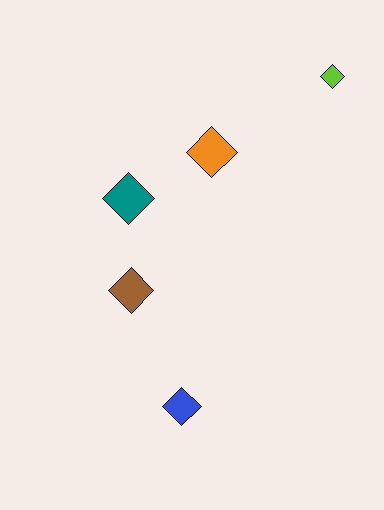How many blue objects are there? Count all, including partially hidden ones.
There is 1 blue object.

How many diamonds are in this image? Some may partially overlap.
There are 5 diamonds.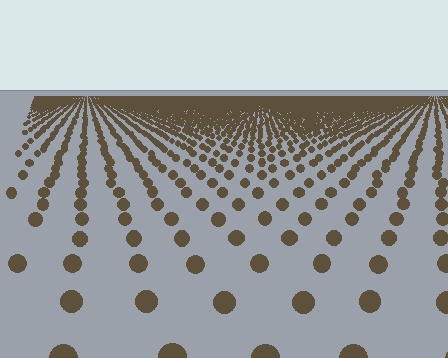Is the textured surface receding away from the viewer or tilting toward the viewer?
The surface is receding away from the viewer. Texture elements get smaller and denser toward the top.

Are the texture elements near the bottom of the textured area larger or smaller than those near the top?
Larger. Near the bottom, elements are closer to the viewer and appear at a bigger on-screen size.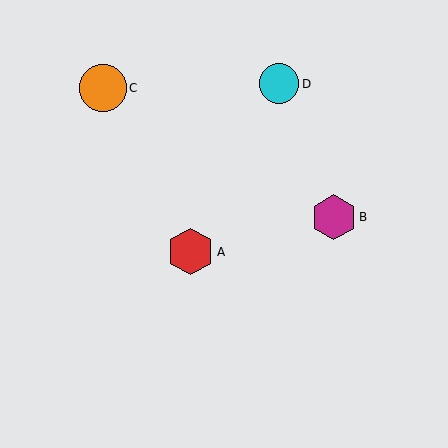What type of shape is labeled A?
Shape A is a red hexagon.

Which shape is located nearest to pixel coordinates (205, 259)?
The red hexagon (labeled A) at (191, 252) is nearest to that location.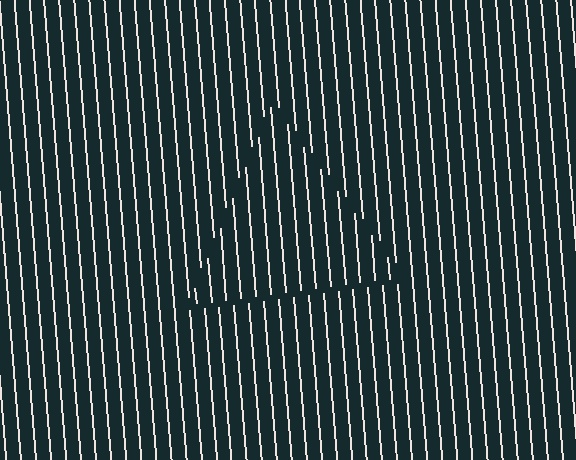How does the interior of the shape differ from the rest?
The interior of the shape contains the same grating, shifted by half a period — the contour is defined by the phase discontinuity where line-ends from the inner and outer gratings abut.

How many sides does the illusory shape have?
3 sides — the line-ends trace a triangle.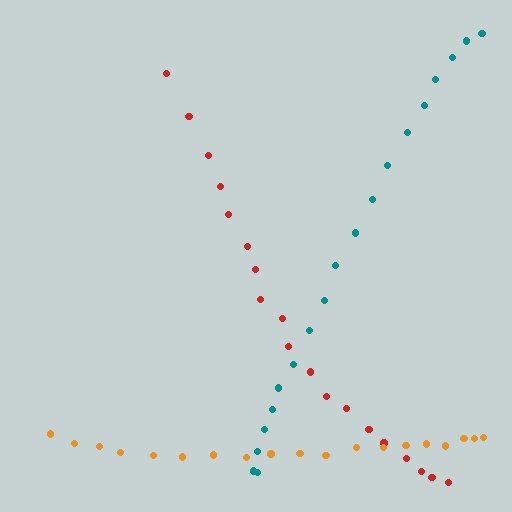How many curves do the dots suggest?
There are 3 distinct paths.